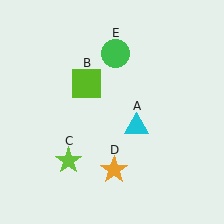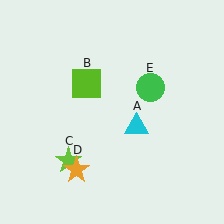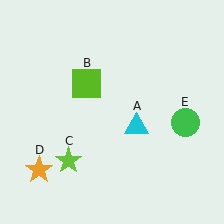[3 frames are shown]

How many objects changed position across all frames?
2 objects changed position: orange star (object D), green circle (object E).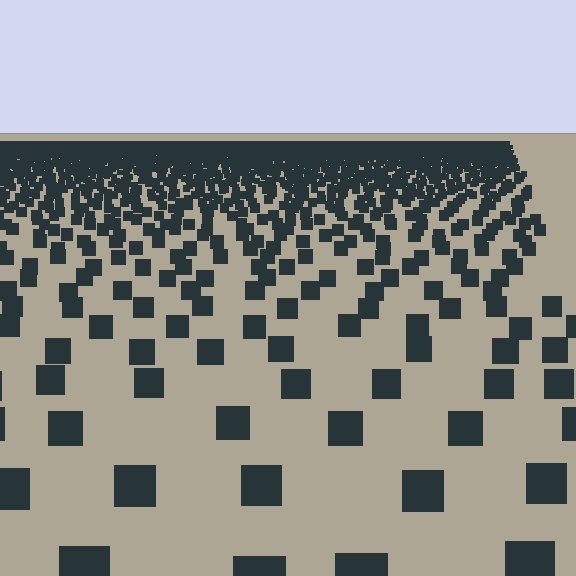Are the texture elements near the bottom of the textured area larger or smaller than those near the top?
Larger. Near the bottom, elements are closer to the viewer and appear at a bigger on-screen size.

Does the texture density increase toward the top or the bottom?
Density increases toward the top.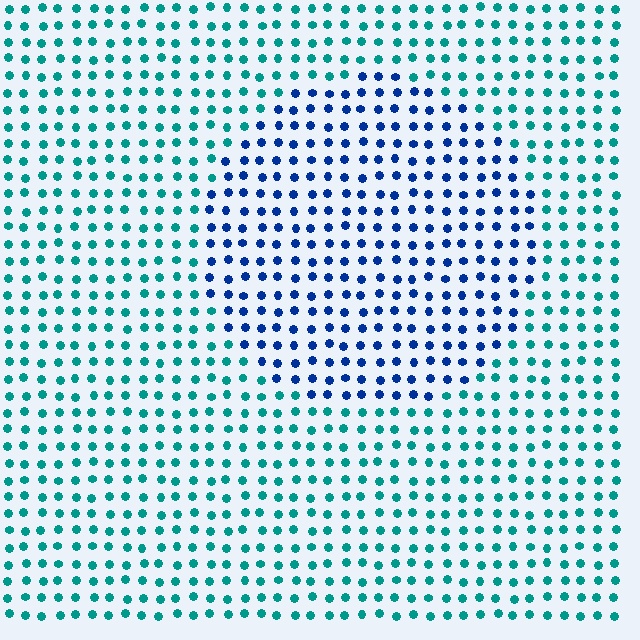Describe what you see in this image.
The image is filled with small teal elements in a uniform arrangement. A circle-shaped region is visible where the elements are tinted to a slightly different hue, forming a subtle color boundary.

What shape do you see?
I see a circle.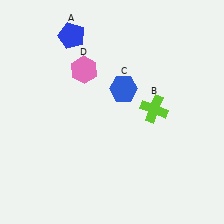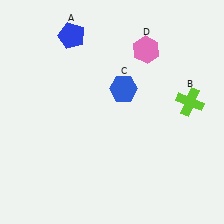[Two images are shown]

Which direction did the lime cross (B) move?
The lime cross (B) moved right.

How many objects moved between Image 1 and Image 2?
2 objects moved between the two images.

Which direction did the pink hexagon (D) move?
The pink hexagon (D) moved right.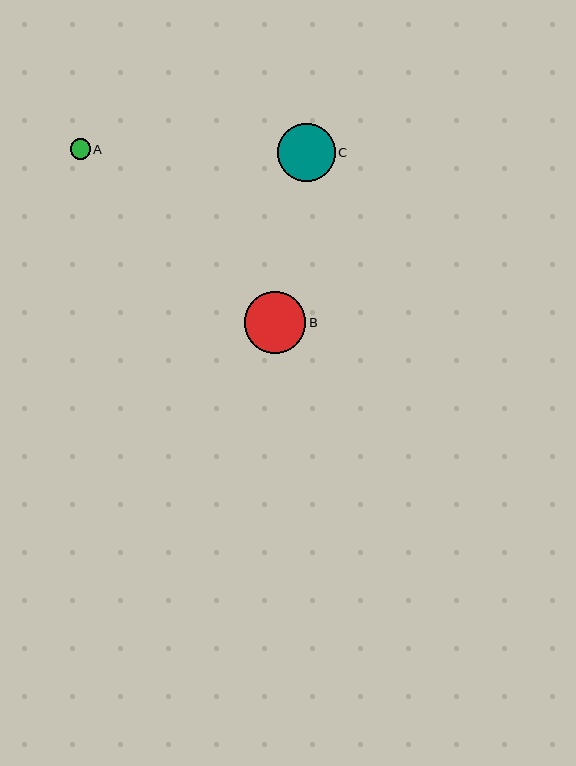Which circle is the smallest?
Circle A is the smallest with a size of approximately 20 pixels.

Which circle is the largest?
Circle B is the largest with a size of approximately 62 pixels.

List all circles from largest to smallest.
From largest to smallest: B, C, A.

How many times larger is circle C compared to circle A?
Circle C is approximately 2.9 times the size of circle A.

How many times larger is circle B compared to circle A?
Circle B is approximately 3.0 times the size of circle A.